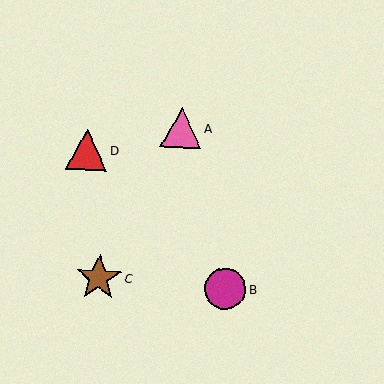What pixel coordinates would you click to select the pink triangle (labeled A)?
Click at (181, 128) to select the pink triangle A.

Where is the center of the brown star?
The center of the brown star is at (99, 278).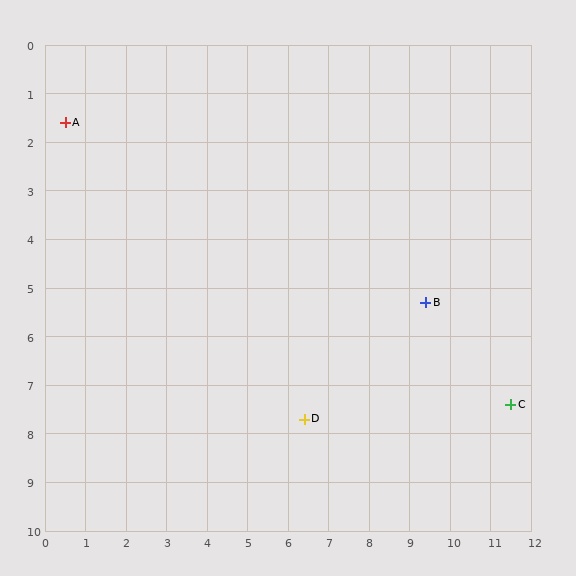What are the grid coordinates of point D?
Point D is at approximately (6.4, 7.7).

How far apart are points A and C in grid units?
Points A and C are about 12.4 grid units apart.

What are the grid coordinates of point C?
Point C is at approximately (11.5, 7.4).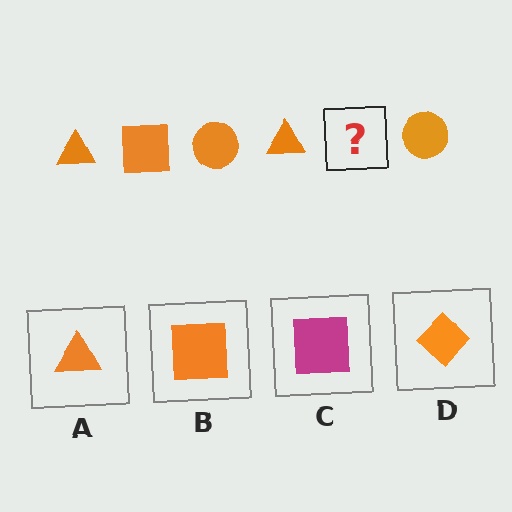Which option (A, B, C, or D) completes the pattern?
B.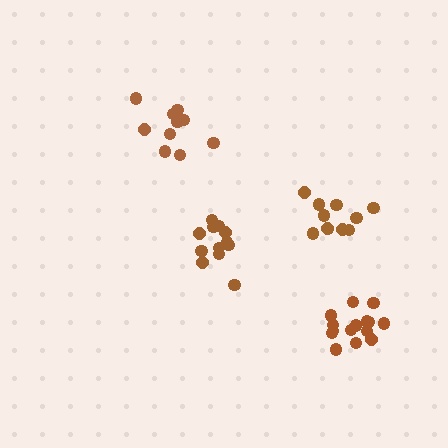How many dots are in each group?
Group 1: 11 dots, Group 2: 10 dots, Group 3: 12 dots, Group 4: 15 dots (48 total).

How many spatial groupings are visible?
There are 4 spatial groupings.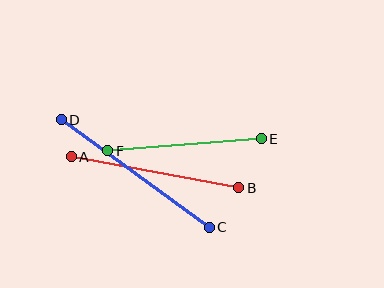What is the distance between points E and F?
The distance is approximately 154 pixels.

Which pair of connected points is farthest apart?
Points C and D are farthest apart.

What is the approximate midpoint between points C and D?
The midpoint is at approximately (135, 174) pixels.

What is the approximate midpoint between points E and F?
The midpoint is at approximately (185, 145) pixels.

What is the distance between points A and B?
The distance is approximately 170 pixels.